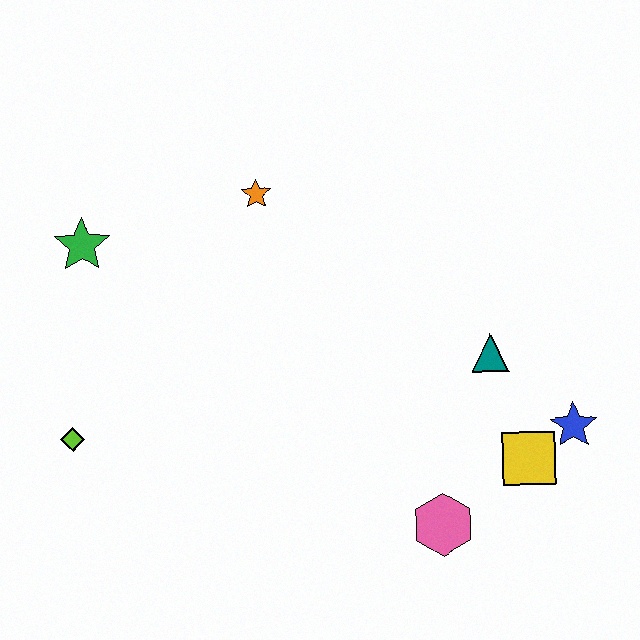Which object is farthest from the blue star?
The green star is farthest from the blue star.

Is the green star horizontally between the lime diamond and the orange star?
Yes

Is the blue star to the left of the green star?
No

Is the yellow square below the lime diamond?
Yes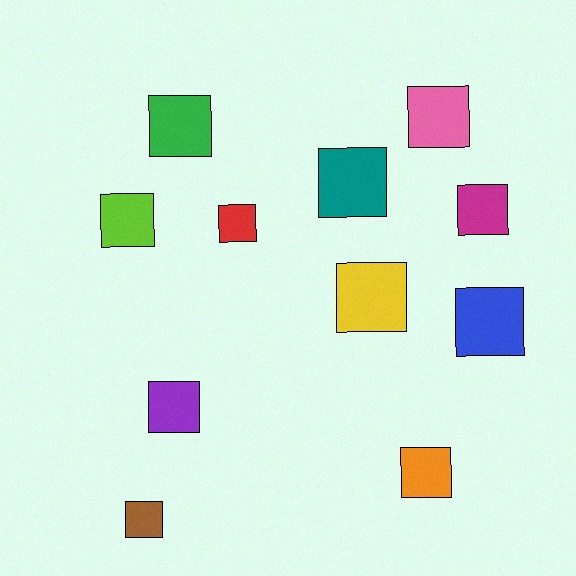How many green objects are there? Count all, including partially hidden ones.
There is 1 green object.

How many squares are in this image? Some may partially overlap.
There are 11 squares.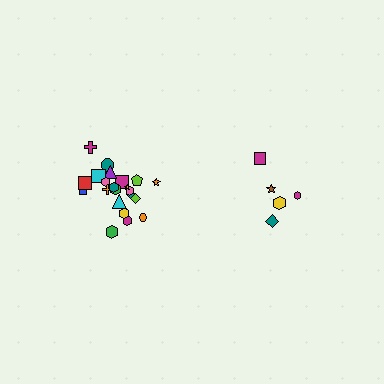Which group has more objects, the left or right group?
The left group.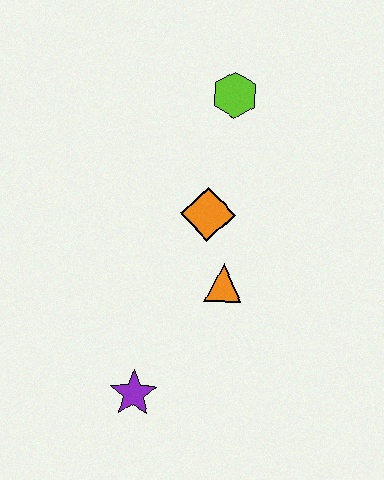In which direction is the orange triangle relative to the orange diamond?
The orange triangle is below the orange diamond.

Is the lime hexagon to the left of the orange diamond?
No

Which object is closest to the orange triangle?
The orange diamond is closest to the orange triangle.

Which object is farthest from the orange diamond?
The purple star is farthest from the orange diamond.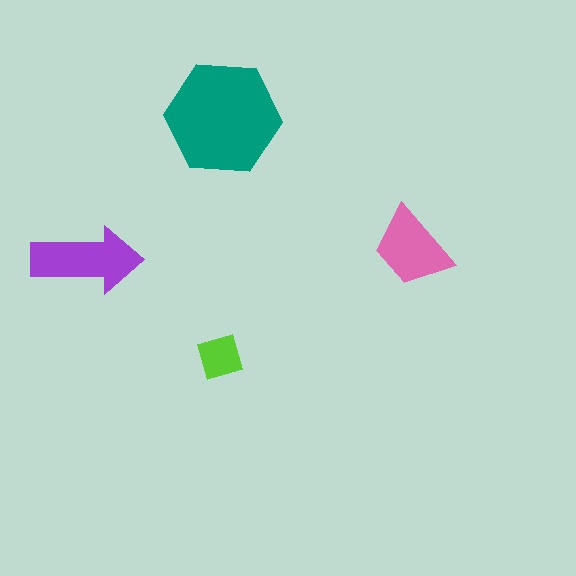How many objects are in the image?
There are 4 objects in the image.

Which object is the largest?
The teal hexagon.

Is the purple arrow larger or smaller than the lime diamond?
Larger.